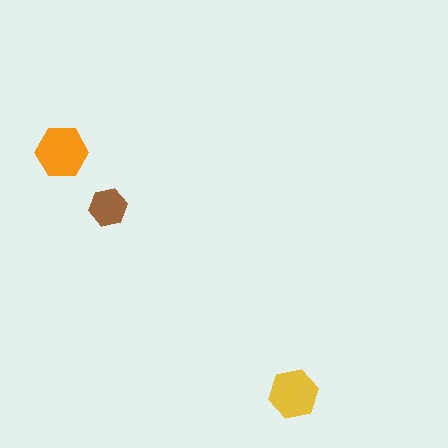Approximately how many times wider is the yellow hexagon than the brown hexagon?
About 1.5 times wider.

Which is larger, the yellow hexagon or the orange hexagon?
The orange one.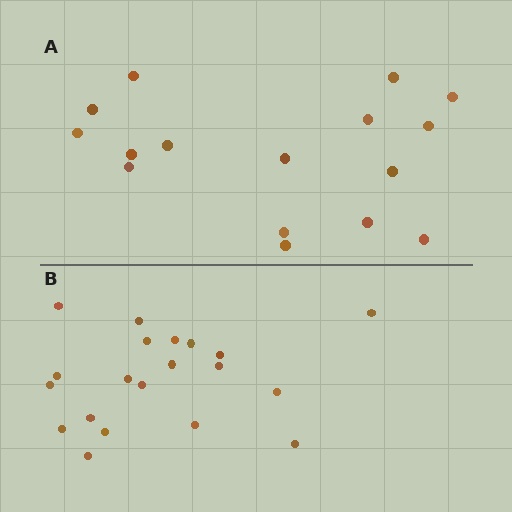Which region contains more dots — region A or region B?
Region B (the bottom region) has more dots.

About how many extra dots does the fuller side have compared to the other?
Region B has about 4 more dots than region A.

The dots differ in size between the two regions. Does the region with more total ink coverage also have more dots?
No. Region A has more total ink coverage because its dots are larger, but region B actually contains more individual dots. Total area can be misleading — the number of items is what matters here.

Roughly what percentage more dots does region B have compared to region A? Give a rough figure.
About 25% more.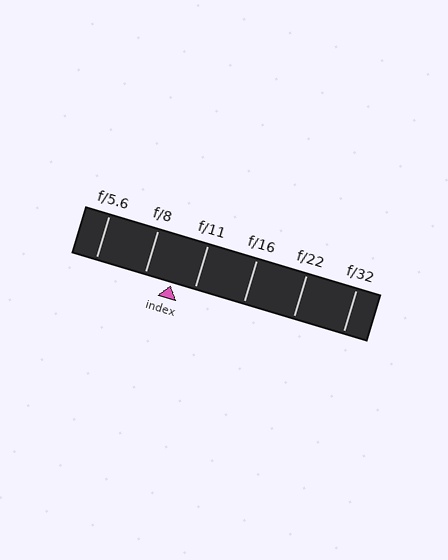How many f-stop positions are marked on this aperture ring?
There are 6 f-stop positions marked.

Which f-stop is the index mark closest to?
The index mark is closest to f/11.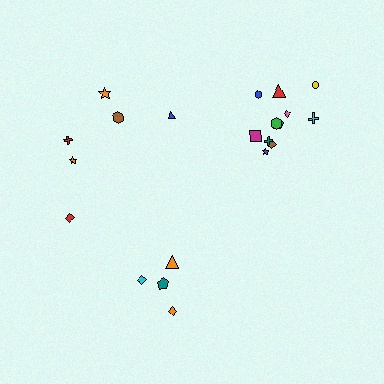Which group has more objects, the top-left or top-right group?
The top-right group.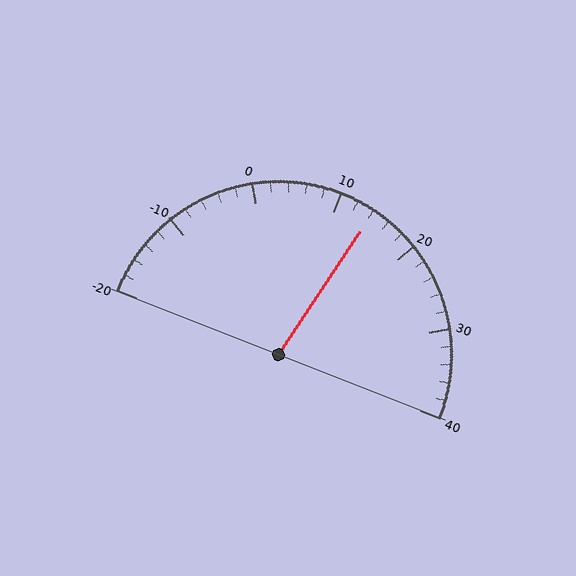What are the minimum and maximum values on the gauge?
The gauge ranges from -20 to 40.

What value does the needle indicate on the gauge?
The needle indicates approximately 14.